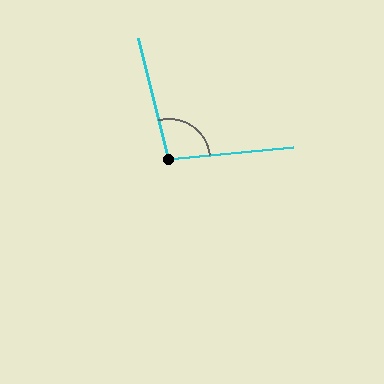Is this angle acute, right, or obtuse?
It is obtuse.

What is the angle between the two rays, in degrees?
Approximately 98 degrees.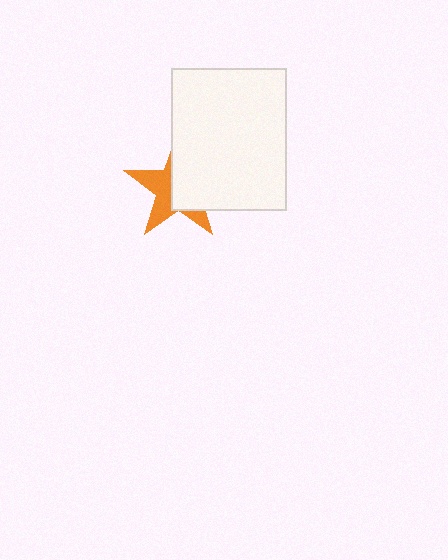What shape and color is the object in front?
The object in front is a white rectangle.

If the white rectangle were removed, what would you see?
You would see the complete orange star.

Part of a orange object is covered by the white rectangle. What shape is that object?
It is a star.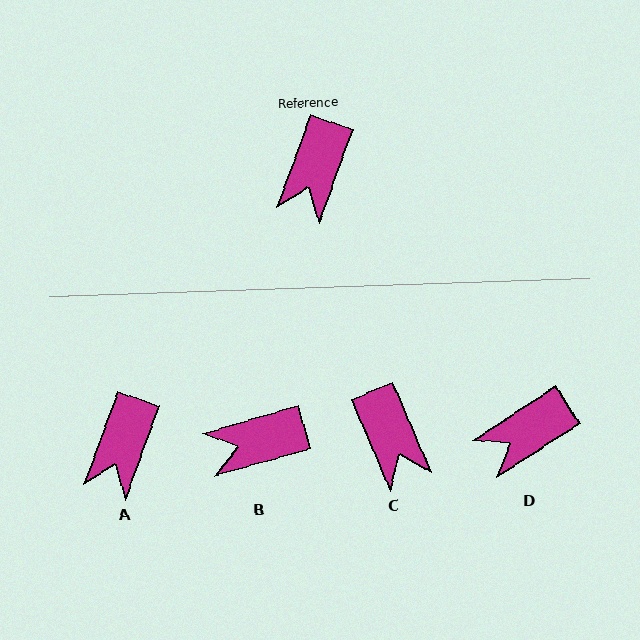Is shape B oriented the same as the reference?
No, it is off by about 54 degrees.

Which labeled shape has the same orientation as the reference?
A.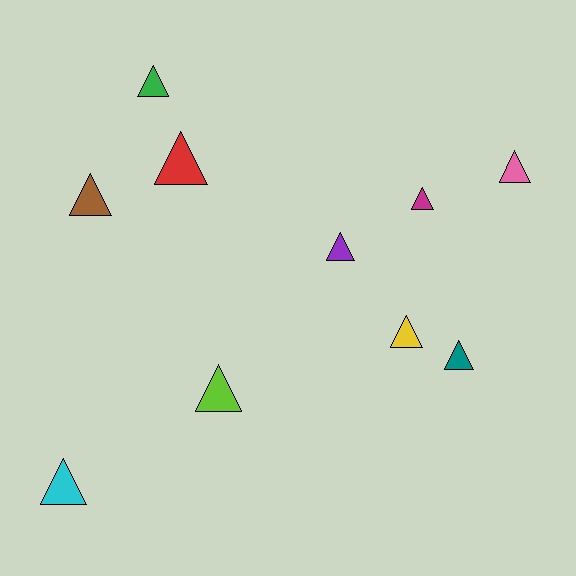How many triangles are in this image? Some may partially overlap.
There are 10 triangles.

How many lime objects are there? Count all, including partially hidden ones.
There is 1 lime object.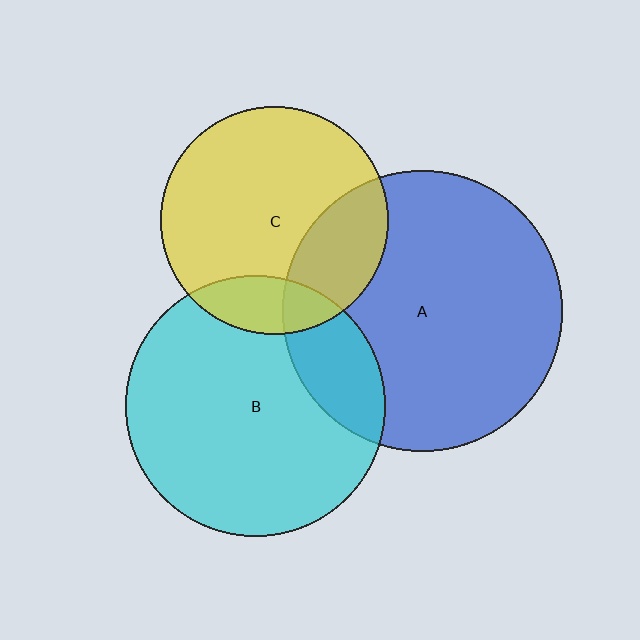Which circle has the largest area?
Circle A (blue).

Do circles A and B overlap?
Yes.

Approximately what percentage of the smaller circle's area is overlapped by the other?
Approximately 20%.